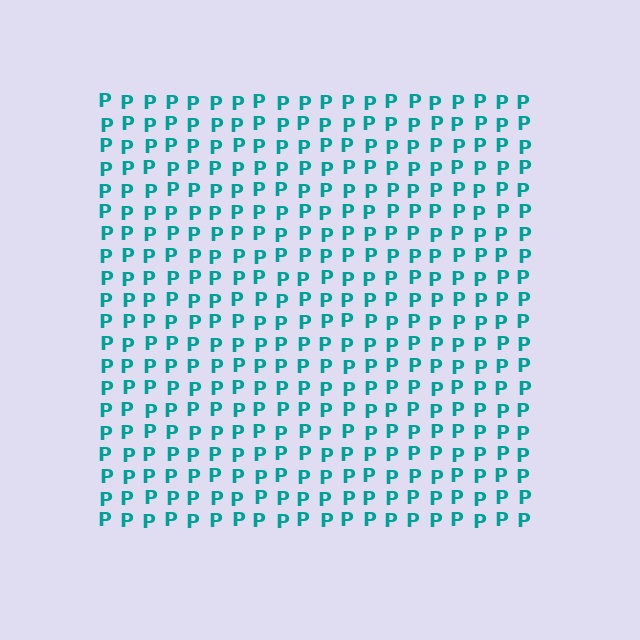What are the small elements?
The small elements are letter P's.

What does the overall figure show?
The overall figure shows a square.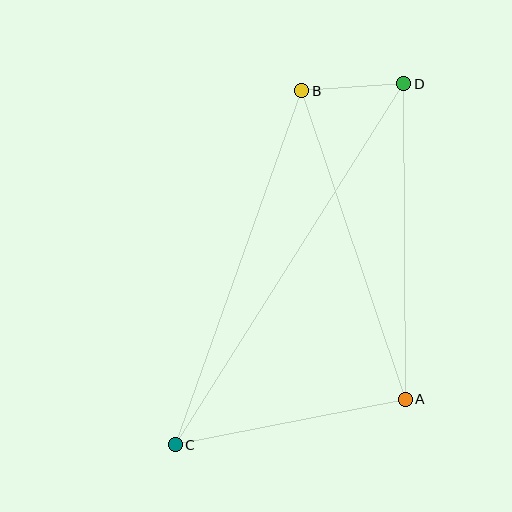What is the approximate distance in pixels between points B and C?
The distance between B and C is approximately 376 pixels.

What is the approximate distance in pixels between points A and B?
The distance between A and B is approximately 325 pixels.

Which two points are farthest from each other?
Points C and D are farthest from each other.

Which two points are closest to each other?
Points B and D are closest to each other.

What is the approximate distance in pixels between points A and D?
The distance between A and D is approximately 315 pixels.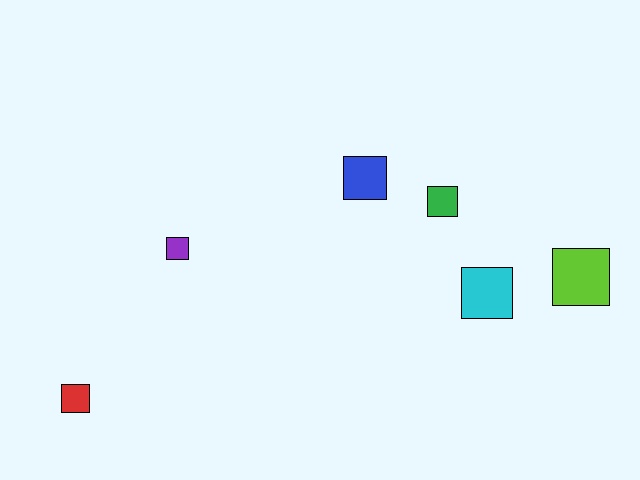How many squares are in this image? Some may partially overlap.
There are 6 squares.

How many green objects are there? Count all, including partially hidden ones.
There is 1 green object.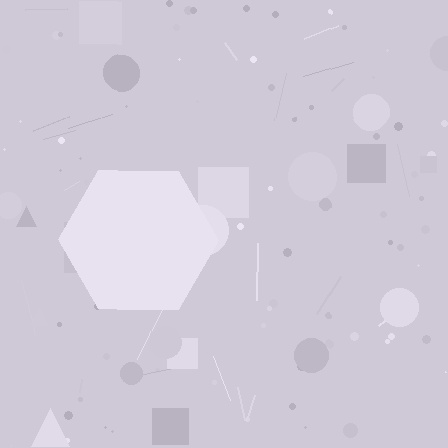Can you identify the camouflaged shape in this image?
The camouflaged shape is a hexagon.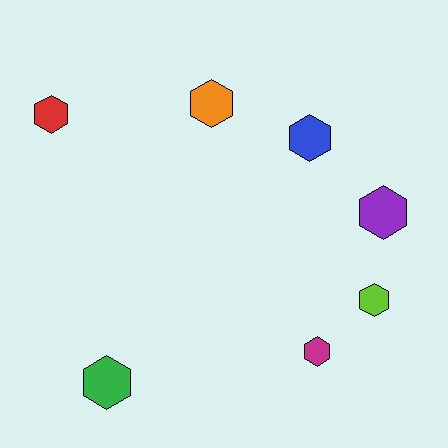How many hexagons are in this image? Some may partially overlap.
There are 7 hexagons.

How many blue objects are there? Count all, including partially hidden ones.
There is 1 blue object.